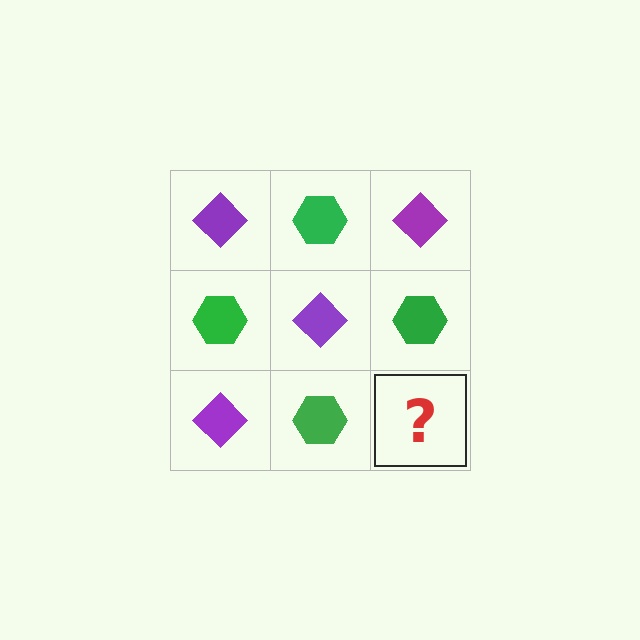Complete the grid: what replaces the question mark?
The question mark should be replaced with a purple diamond.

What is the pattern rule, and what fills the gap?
The rule is that it alternates purple diamond and green hexagon in a checkerboard pattern. The gap should be filled with a purple diamond.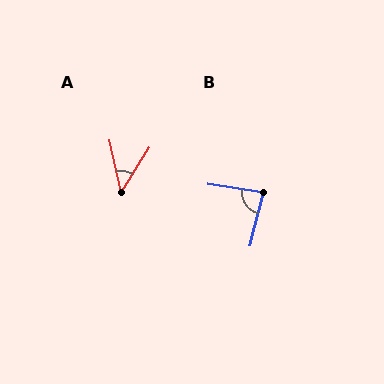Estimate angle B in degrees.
Approximately 84 degrees.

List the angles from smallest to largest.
A (45°), B (84°).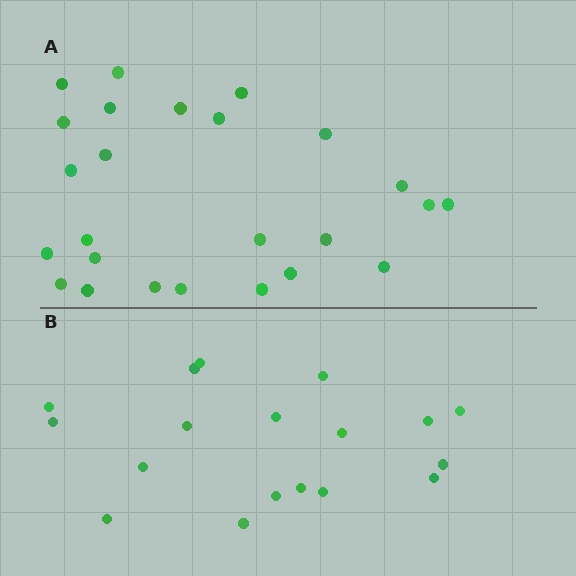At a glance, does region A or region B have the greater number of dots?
Region A (the top region) has more dots.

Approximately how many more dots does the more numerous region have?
Region A has roughly 8 or so more dots than region B.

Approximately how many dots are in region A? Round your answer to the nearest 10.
About 20 dots. (The exact count is 25, which rounds to 20.)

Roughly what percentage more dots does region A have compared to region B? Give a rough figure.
About 40% more.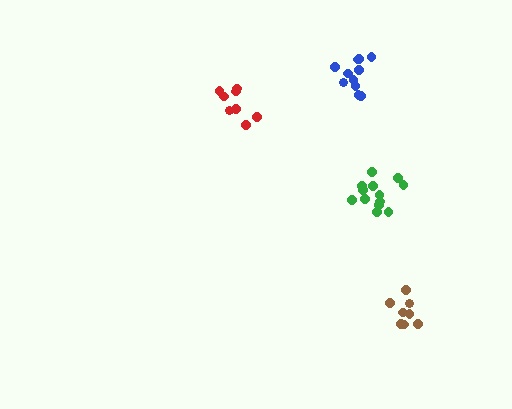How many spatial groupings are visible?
There are 4 spatial groupings.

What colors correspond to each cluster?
The clusters are colored: green, brown, blue, red.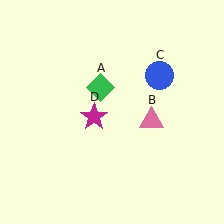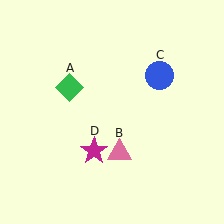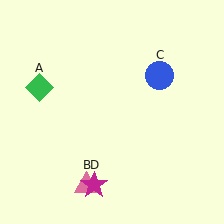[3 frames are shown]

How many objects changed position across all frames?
3 objects changed position: green diamond (object A), pink triangle (object B), magenta star (object D).